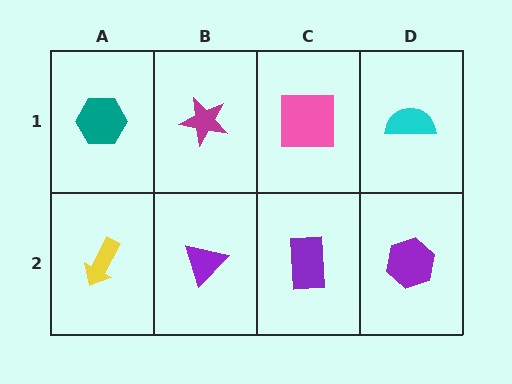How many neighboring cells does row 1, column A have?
2.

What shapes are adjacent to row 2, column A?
A teal hexagon (row 1, column A), a purple triangle (row 2, column B).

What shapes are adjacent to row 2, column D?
A cyan semicircle (row 1, column D), a purple rectangle (row 2, column C).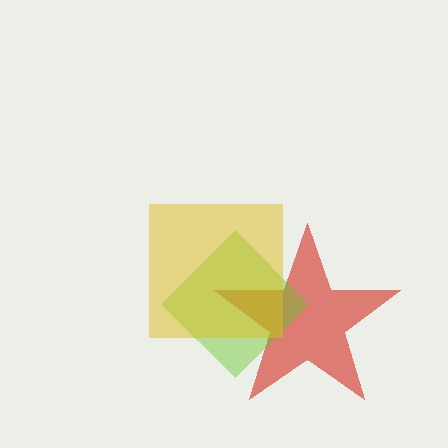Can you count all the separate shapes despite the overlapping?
Yes, there are 3 separate shapes.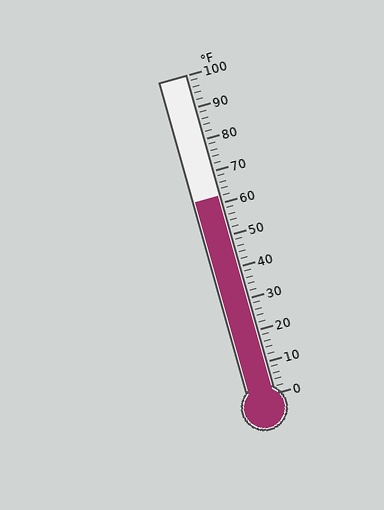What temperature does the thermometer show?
The thermometer shows approximately 62°F.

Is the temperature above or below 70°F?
The temperature is below 70°F.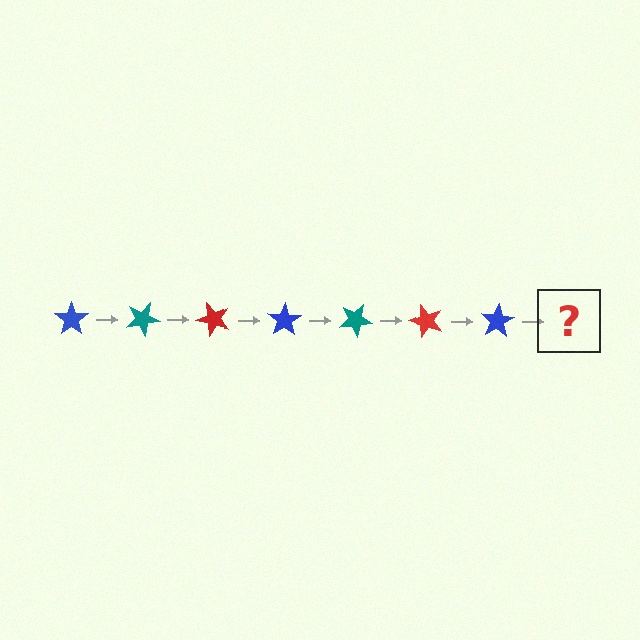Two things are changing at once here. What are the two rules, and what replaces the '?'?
The two rules are that it rotates 25 degrees each step and the color cycles through blue, teal, and red. The '?' should be a teal star, rotated 175 degrees from the start.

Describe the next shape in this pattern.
It should be a teal star, rotated 175 degrees from the start.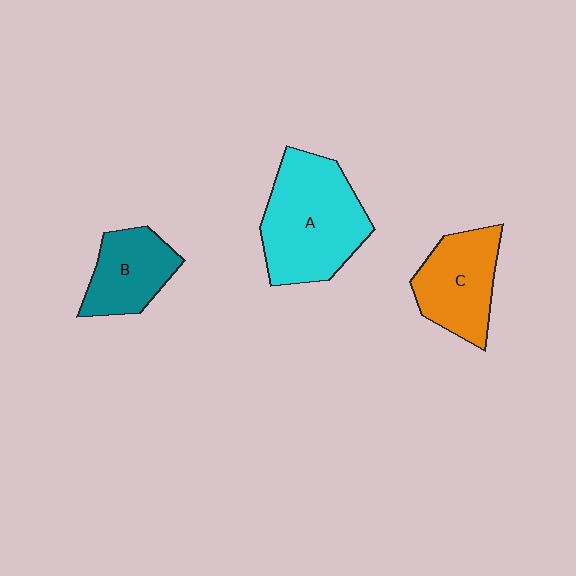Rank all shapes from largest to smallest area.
From largest to smallest: A (cyan), C (orange), B (teal).